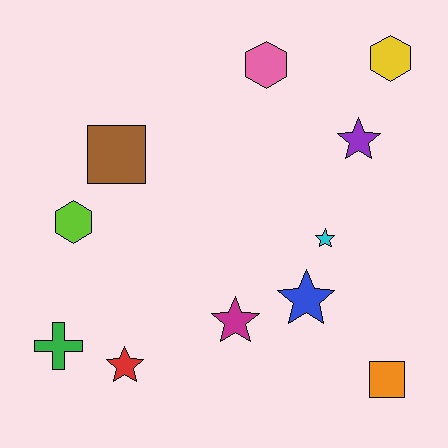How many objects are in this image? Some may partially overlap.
There are 11 objects.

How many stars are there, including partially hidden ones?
There are 5 stars.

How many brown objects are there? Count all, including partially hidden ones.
There is 1 brown object.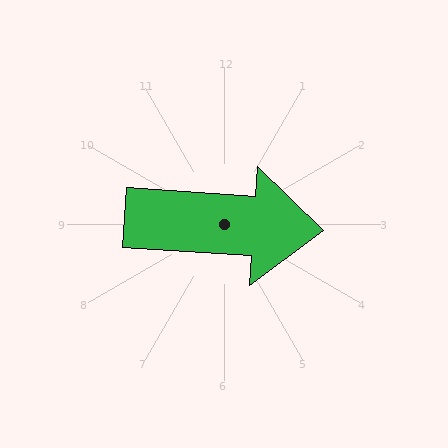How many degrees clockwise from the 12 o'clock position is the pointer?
Approximately 94 degrees.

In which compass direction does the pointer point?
East.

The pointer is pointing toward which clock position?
Roughly 3 o'clock.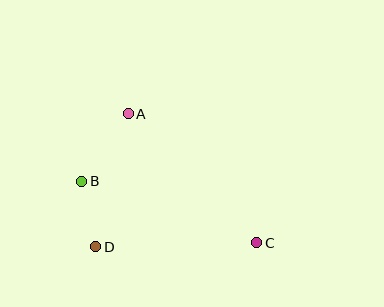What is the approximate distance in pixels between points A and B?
The distance between A and B is approximately 82 pixels.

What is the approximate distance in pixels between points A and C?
The distance between A and C is approximately 182 pixels.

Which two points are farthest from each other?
Points B and C are farthest from each other.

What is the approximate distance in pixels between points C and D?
The distance between C and D is approximately 161 pixels.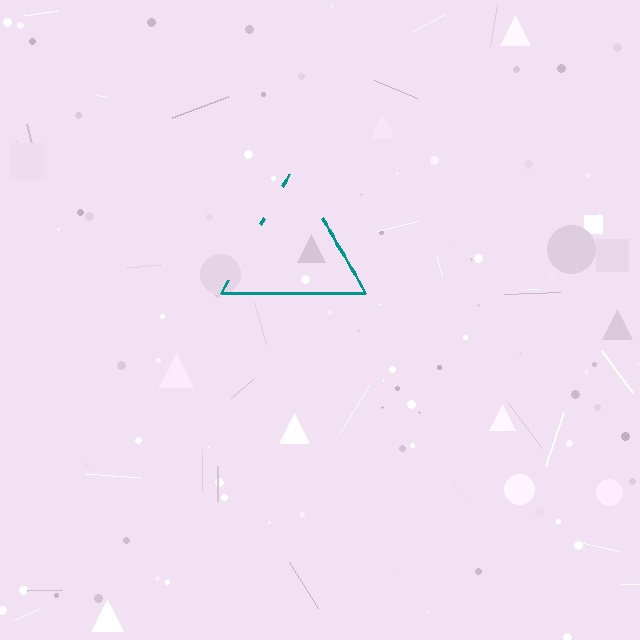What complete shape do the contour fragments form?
The contour fragments form a triangle.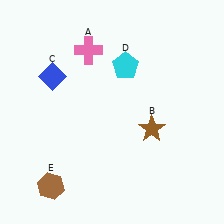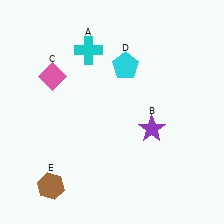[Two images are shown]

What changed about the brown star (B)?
In Image 1, B is brown. In Image 2, it changed to purple.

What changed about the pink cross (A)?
In Image 1, A is pink. In Image 2, it changed to cyan.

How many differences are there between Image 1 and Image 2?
There are 3 differences between the two images.